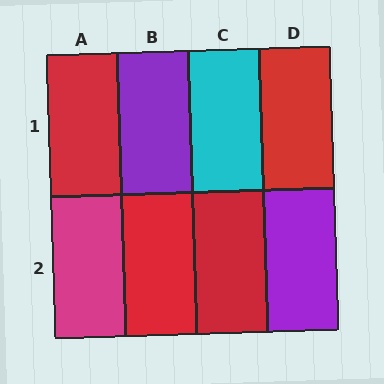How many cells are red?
4 cells are red.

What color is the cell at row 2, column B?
Red.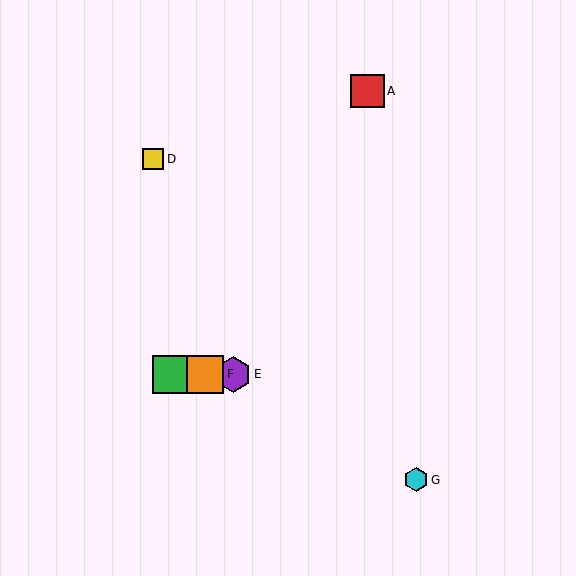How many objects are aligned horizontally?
4 objects (B, C, E, F) are aligned horizontally.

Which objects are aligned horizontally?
Objects B, C, E, F are aligned horizontally.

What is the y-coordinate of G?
Object G is at y≈480.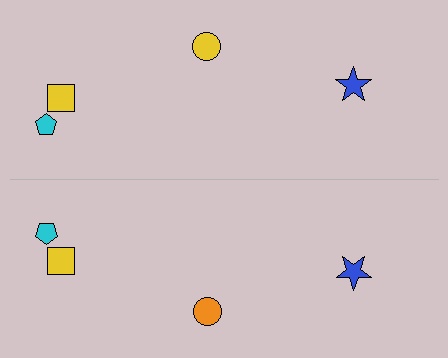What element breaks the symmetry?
The orange circle on the bottom side breaks the symmetry — its mirror counterpart is yellow.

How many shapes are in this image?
There are 8 shapes in this image.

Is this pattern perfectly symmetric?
No, the pattern is not perfectly symmetric. The orange circle on the bottom side breaks the symmetry — its mirror counterpart is yellow.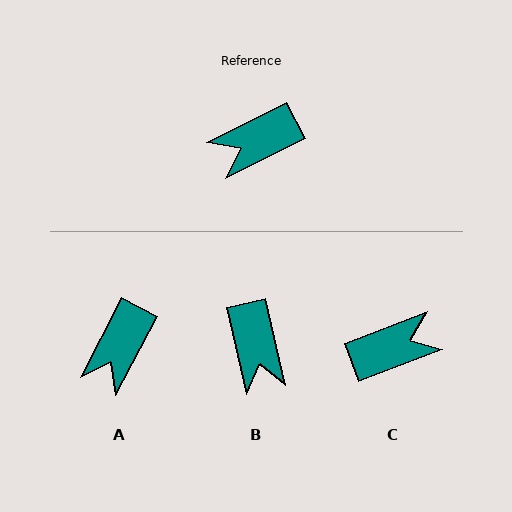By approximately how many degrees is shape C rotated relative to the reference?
Approximately 174 degrees counter-clockwise.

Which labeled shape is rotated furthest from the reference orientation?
C, about 174 degrees away.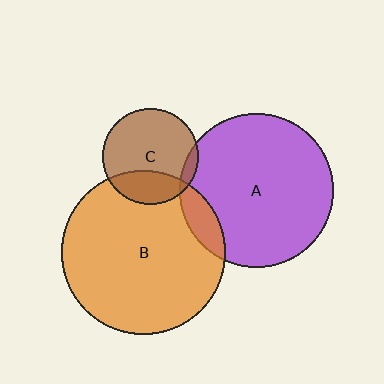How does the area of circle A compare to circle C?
Approximately 2.5 times.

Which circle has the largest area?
Circle B (orange).